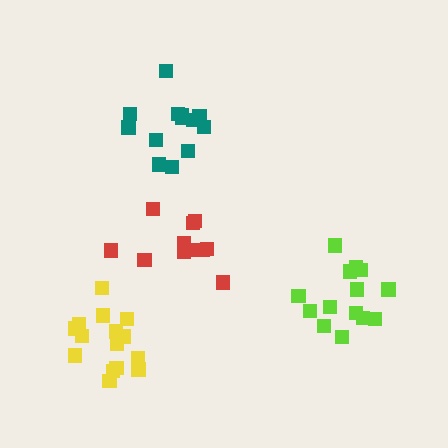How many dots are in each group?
Group 1: 11 dots, Group 2: 13 dots, Group 3: 14 dots, Group 4: 16 dots (54 total).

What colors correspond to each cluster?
The clusters are colored: red, teal, lime, yellow.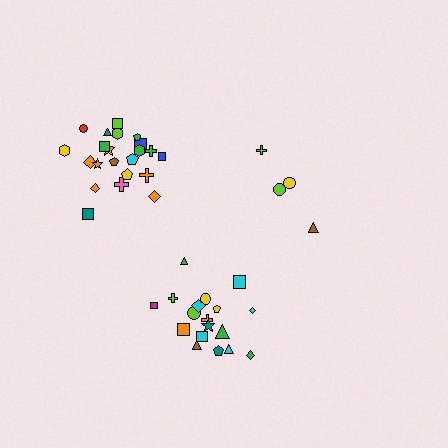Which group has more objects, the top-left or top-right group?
The top-left group.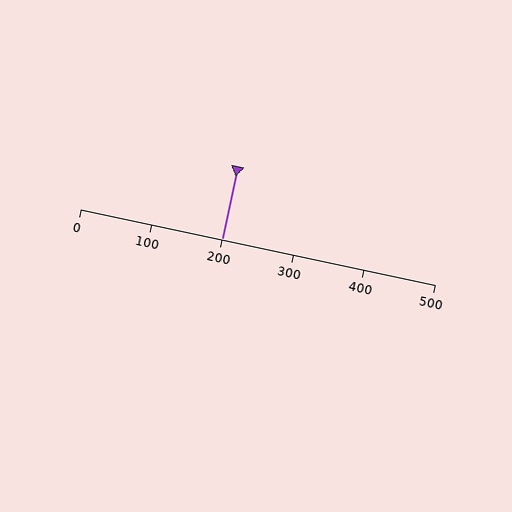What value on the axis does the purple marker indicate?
The marker indicates approximately 200.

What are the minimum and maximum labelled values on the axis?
The axis runs from 0 to 500.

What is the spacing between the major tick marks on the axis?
The major ticks are spaced 100 apart.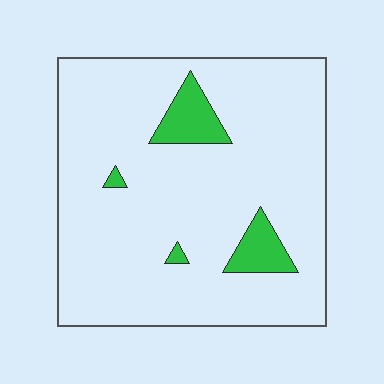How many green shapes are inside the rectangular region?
4.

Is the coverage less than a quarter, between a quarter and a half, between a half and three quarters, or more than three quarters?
Less than a quarter.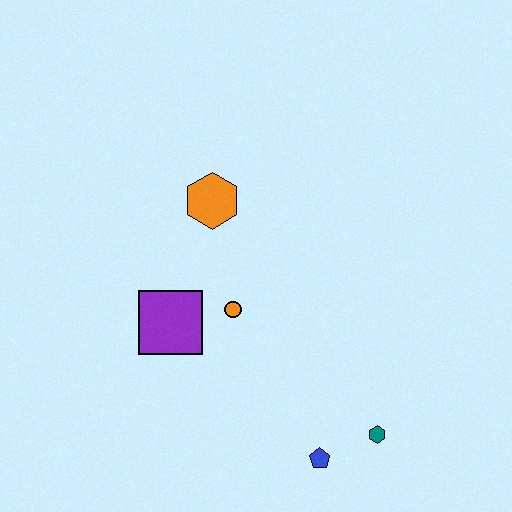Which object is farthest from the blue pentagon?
The orange hexagon is farthest from the blue pentagon.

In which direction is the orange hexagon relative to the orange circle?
The orange hexagon is above the orange circle.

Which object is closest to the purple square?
The orange circle is closest to the purple square.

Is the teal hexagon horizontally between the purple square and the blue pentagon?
No